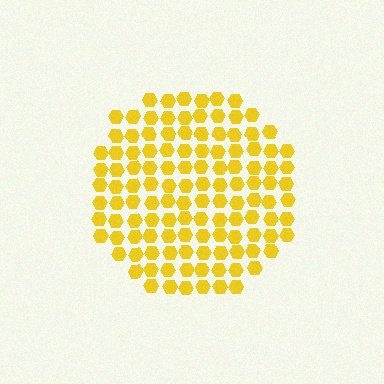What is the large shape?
The large shape is a circle.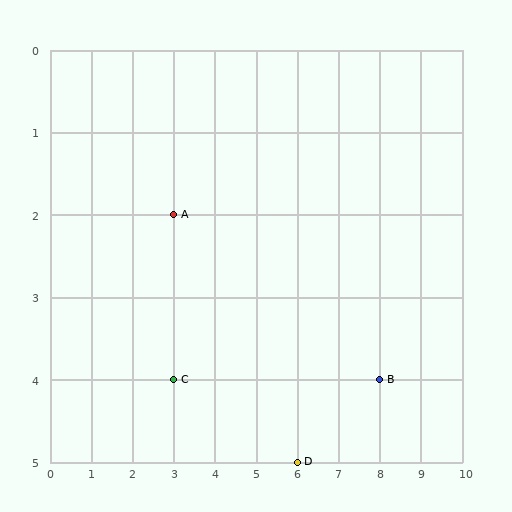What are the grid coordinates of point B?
Point B is at grid coordinates (8, 4).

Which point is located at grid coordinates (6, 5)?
Point D is at (6, 5).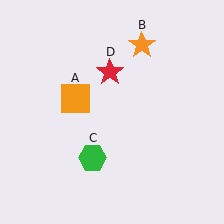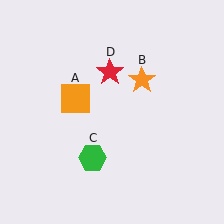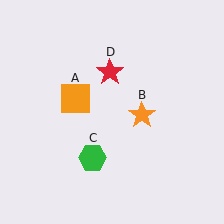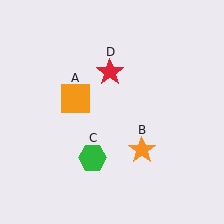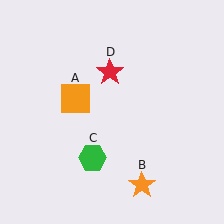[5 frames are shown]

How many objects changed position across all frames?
1 object changed position: orange star (object B).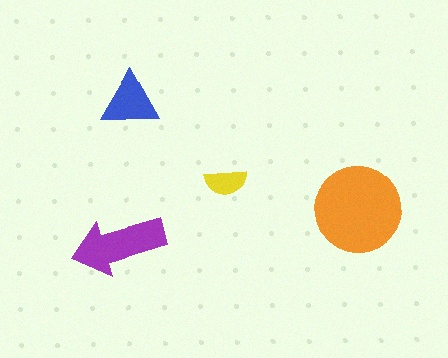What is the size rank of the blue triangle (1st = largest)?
3rd.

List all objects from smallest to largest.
The yellow semicircle, the blue triangle, the purple arrow, the orange circle.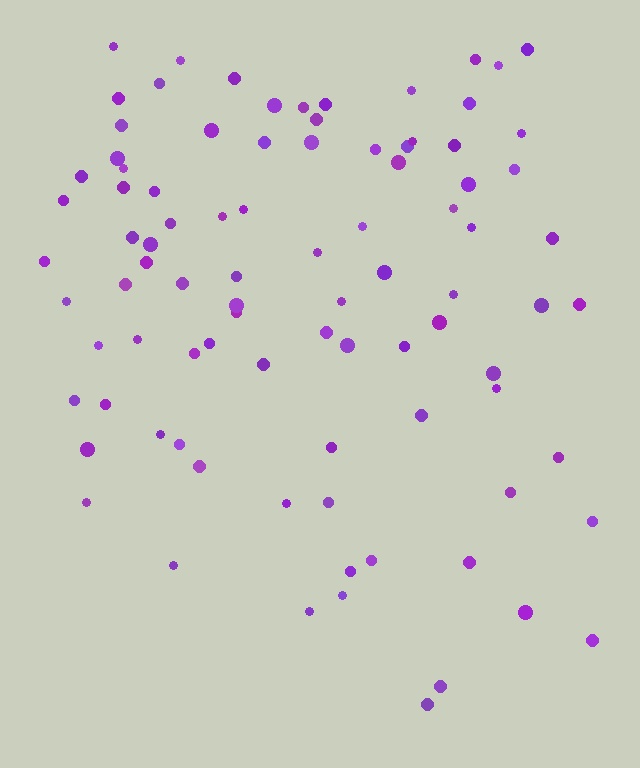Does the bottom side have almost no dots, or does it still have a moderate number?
Still a moderate number, just noticeably fewer than the top.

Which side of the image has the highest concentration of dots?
The top.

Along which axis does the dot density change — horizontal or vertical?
Vertical.